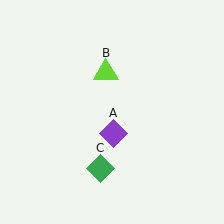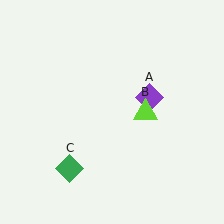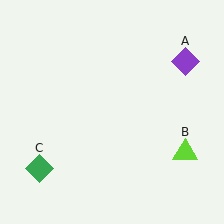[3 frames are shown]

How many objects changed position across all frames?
3 objects changed position: purple diamond (object A), lime triangle (object B), green diamond (object C).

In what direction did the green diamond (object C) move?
The green diamond (object C) moved left.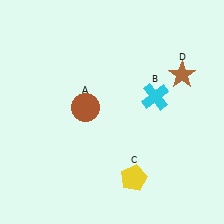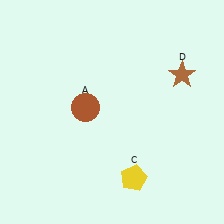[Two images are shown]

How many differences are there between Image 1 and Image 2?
There is 1 difference between the two images.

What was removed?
The cyan cross (B) was removed in Image 2.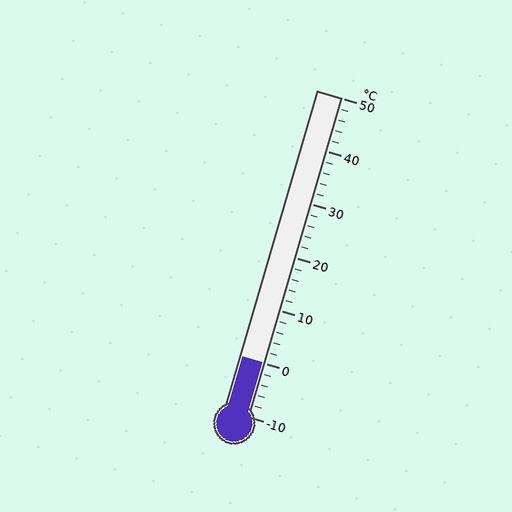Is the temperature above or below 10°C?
The temperature is below 10°C.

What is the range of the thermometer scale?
The thermometer scale ranges from -10°C to 50°C.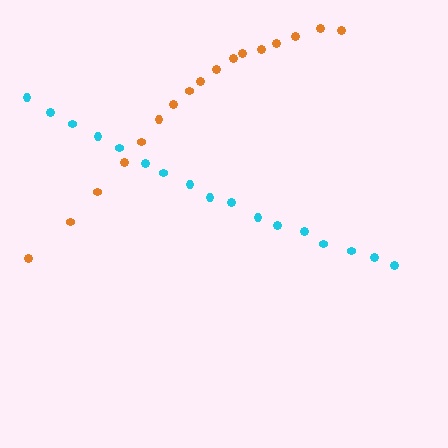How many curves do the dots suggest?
There are 2 distinct paths.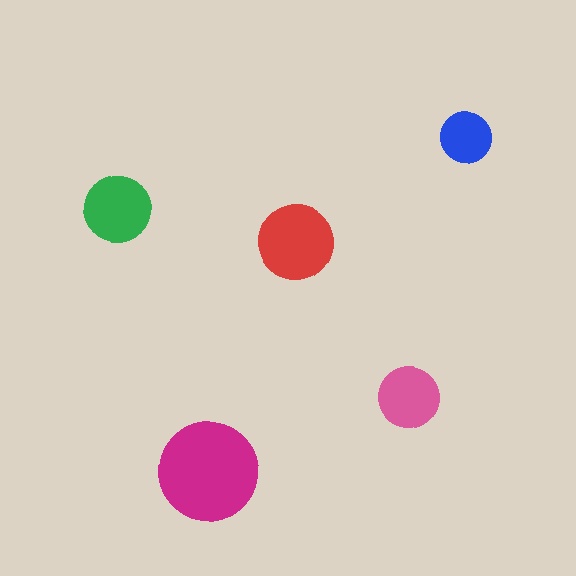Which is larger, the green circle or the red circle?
The red one.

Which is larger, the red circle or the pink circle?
The red one.